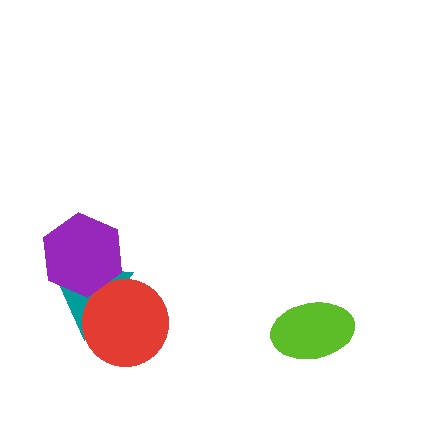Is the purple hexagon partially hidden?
No, no other shape covers it.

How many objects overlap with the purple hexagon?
1 object overlaps with the purple hexagon.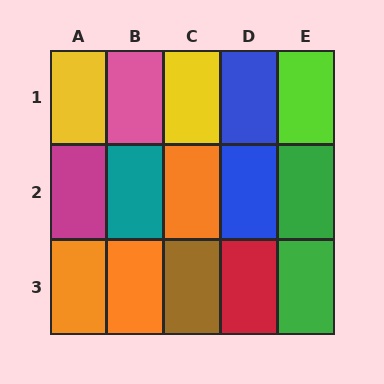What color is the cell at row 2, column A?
Magenta.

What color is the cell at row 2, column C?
Orange.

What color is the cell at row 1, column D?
Blue.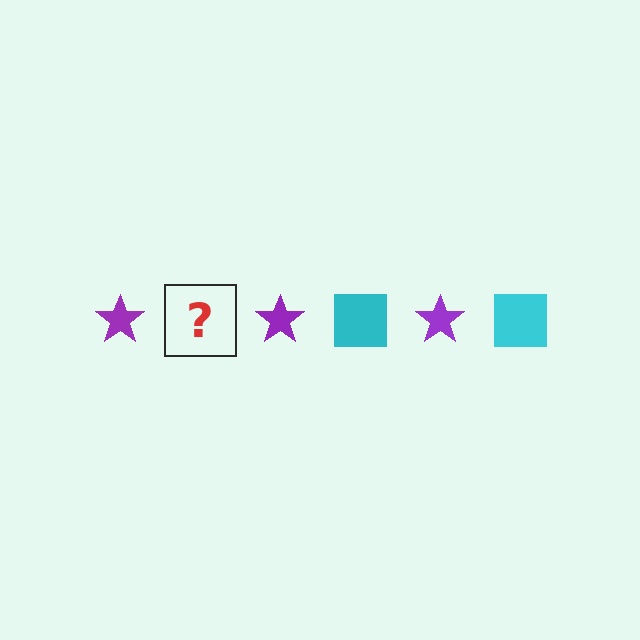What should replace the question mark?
The question mark should be replaced with a cyan square.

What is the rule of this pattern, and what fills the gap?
The rule is that the pattern alternates between purple star and cyan square. The gap should be filled with a cyan square.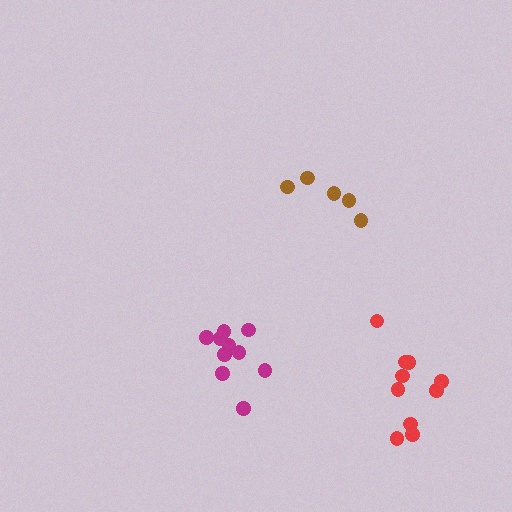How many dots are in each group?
Group 1: 10 dots, Group 2: 10 dots, Group 3: 5 dots (25 total).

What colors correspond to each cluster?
The clusters are colored: magenta, red, brown.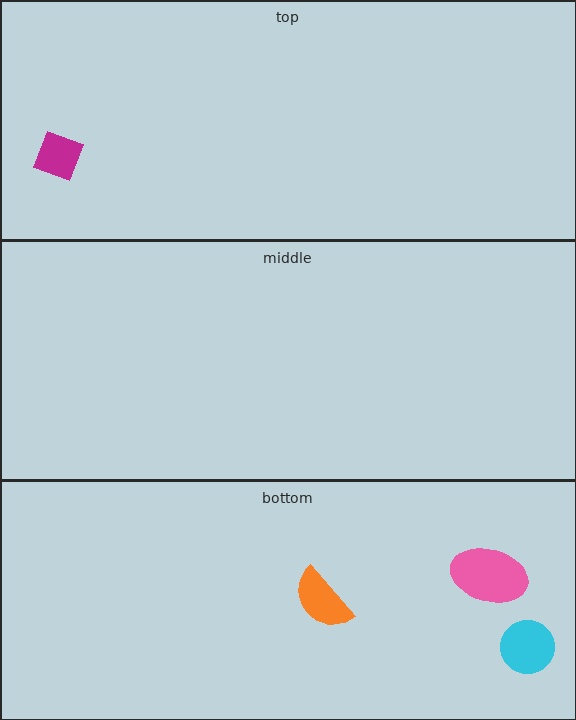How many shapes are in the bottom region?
3.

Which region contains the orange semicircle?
The bottom region.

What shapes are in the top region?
The magenta diamond.